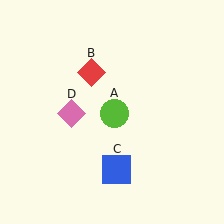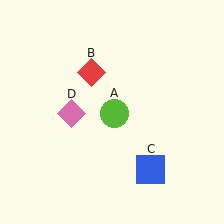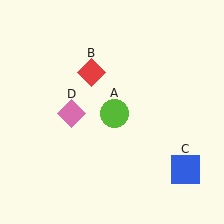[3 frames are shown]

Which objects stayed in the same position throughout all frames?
Lime circle (object A) and red diamond (object B) and pink diamond (object D) remained stationary.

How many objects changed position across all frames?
1 object changed position: blue square (object C).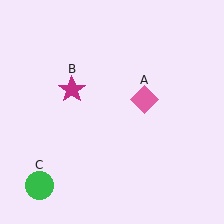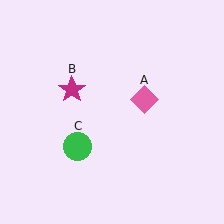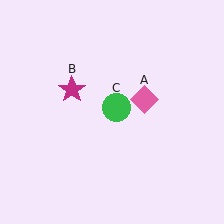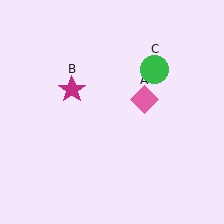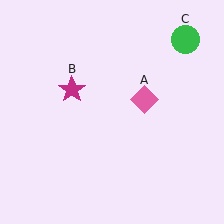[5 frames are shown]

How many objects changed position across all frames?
1 object changed position: green circle (object C).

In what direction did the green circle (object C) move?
The green circle (object C) moved up and to the right.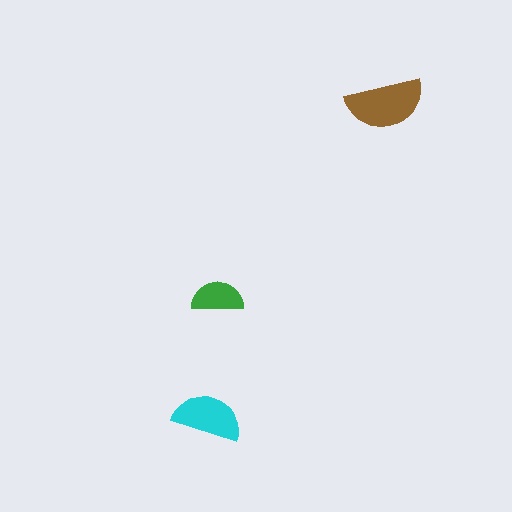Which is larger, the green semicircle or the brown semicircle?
The brown one.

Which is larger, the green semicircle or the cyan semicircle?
The cyan one.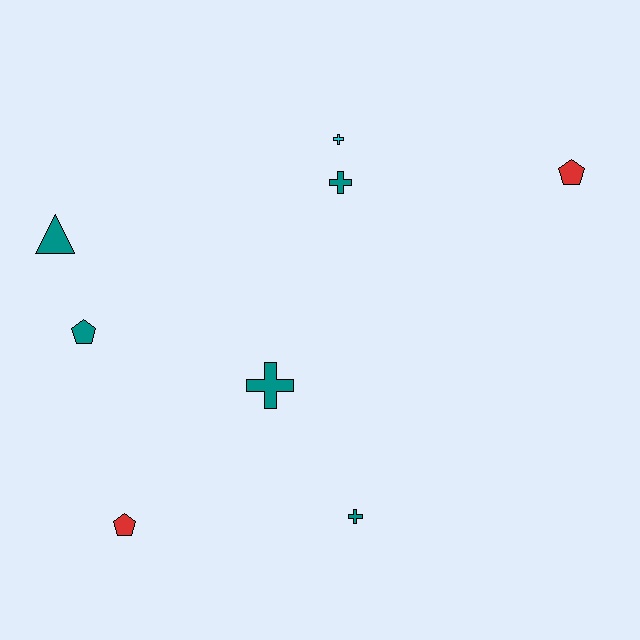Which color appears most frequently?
Teal, with 5 objects.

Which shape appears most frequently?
Cross, with 4 objects.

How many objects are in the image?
There are 8 objects.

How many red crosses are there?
There are no red crosses.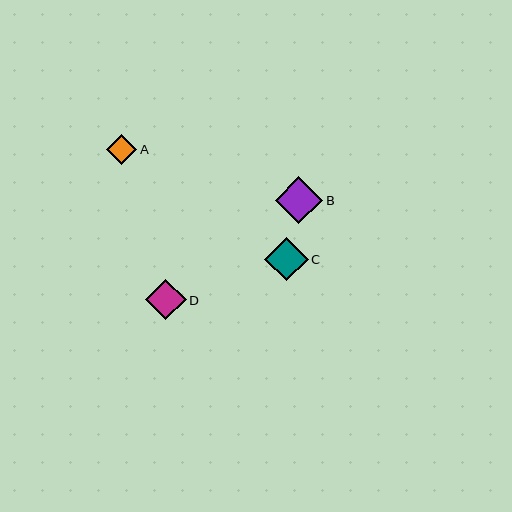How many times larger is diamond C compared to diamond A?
Diamond C is approximately 1.4 times the size of diamond A.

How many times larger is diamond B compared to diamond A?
Diamond B is approximately 1.6 times the size of diamond A.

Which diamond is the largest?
Diamond B is the largest with a size of approximately 47 pixels.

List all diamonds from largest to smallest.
From largest to smallest: B, C, D, A.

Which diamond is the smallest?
Diamond A is the smallest with a size of approximately 30 pixels.